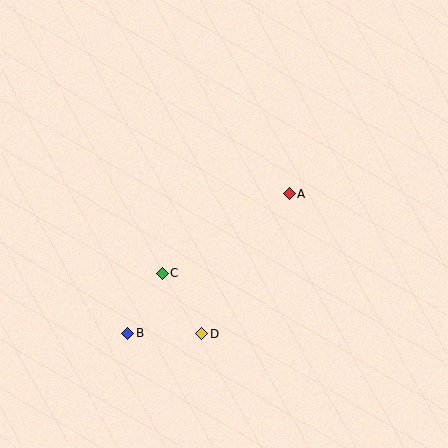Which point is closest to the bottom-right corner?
Point D is closest to the bottom-right corner.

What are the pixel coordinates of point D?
Point D is at (201, 334).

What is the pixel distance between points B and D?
The distance between B and D is 74 pixels.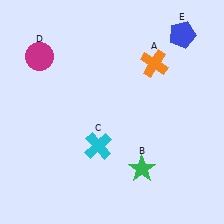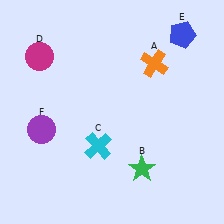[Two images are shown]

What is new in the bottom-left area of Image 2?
A purple circle (F) was added in the bottom-left area of Image 2.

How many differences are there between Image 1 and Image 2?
There is 1 difference between the two images.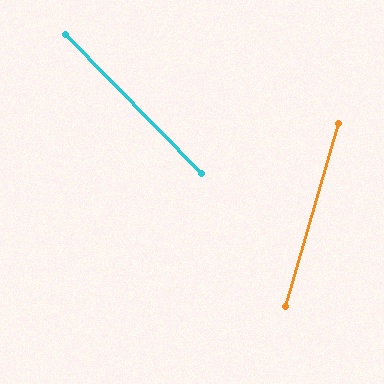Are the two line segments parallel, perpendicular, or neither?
Neither parallel nor perpendicular — they differ by about 60°.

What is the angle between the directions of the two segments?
Approximately 60 degrees.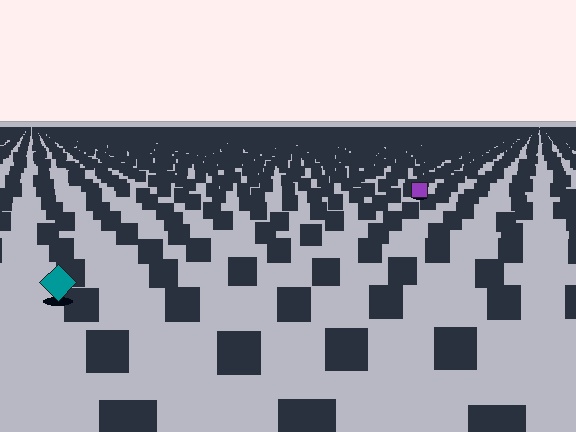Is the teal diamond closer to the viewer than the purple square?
Yes. The teal diamond is closer — you can tell from the texture gradient: the ground texture is coarser near it.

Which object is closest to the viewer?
The teal diamond is closest. The texture marks near it are larger and more spread out.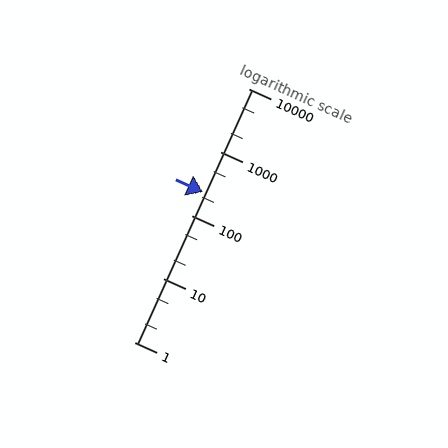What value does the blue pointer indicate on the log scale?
The pointer indicates approximately 230.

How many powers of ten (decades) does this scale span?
The scale spans 4 decades, from 1 to 10000.